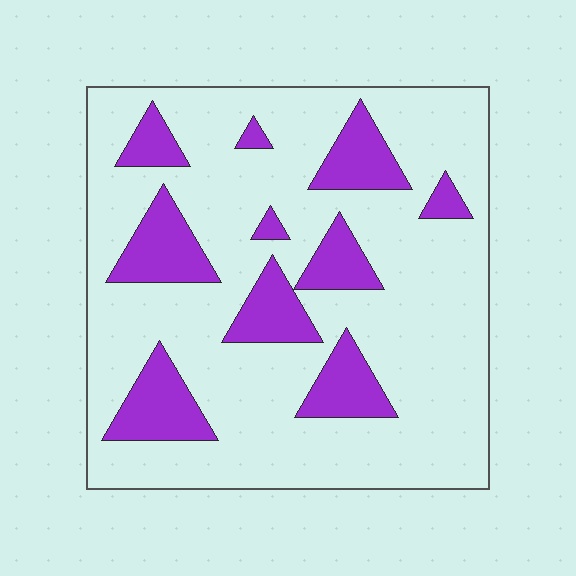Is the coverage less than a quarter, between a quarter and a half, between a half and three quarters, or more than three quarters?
Less than a quarter.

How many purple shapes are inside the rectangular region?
10.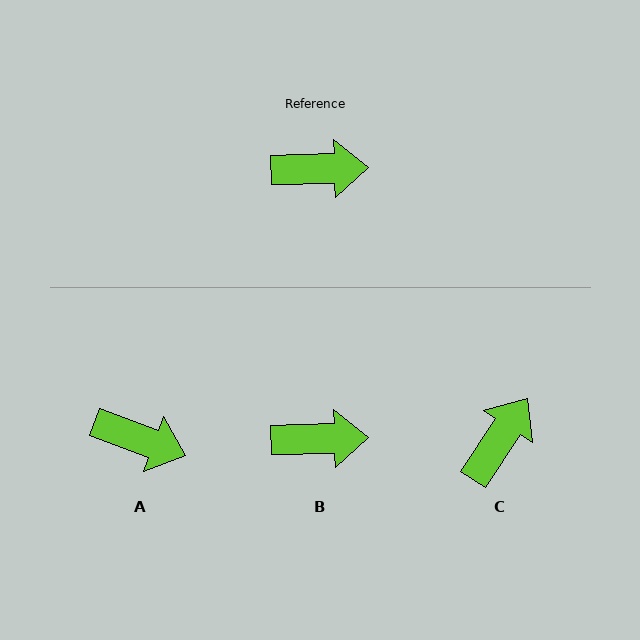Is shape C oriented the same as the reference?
No, it is off by about 55 degrees.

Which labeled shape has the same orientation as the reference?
B.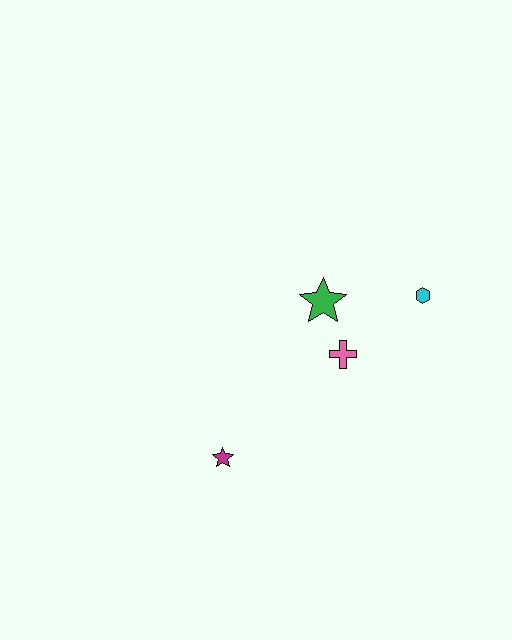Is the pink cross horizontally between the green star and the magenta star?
No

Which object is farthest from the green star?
The magenta star is farthest from the green star.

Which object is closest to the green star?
The pink cross is closest to the green star.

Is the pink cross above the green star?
No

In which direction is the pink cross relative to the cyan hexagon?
The pink cross is to the left of the cyan hexagon.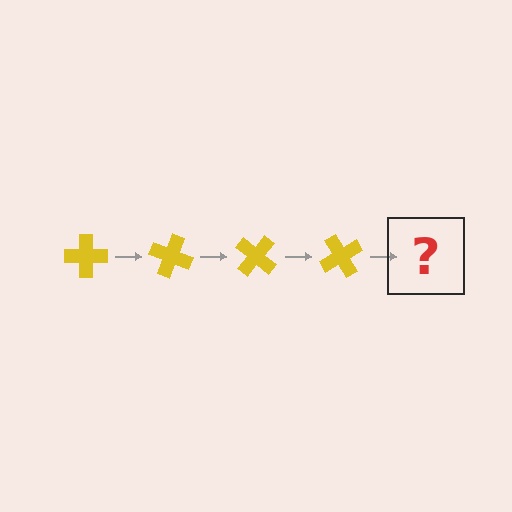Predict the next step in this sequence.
The next step is a yellow cross rotated 80 degrees.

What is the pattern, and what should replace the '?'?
The pattern is that the cross rotates 20 degrees each step. The '?' should be a yellow cross rotated 80 degrees.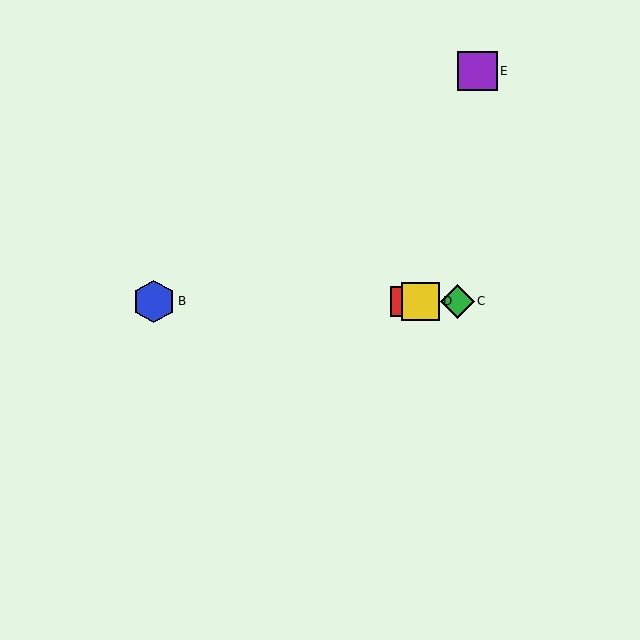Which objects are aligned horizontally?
Objects A, B, C, D are aligned horizontally.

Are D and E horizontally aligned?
No, D is at y≈301 and E is at y≈71.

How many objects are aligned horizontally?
4 objects (A, B, C, D) are aligned horizontally.